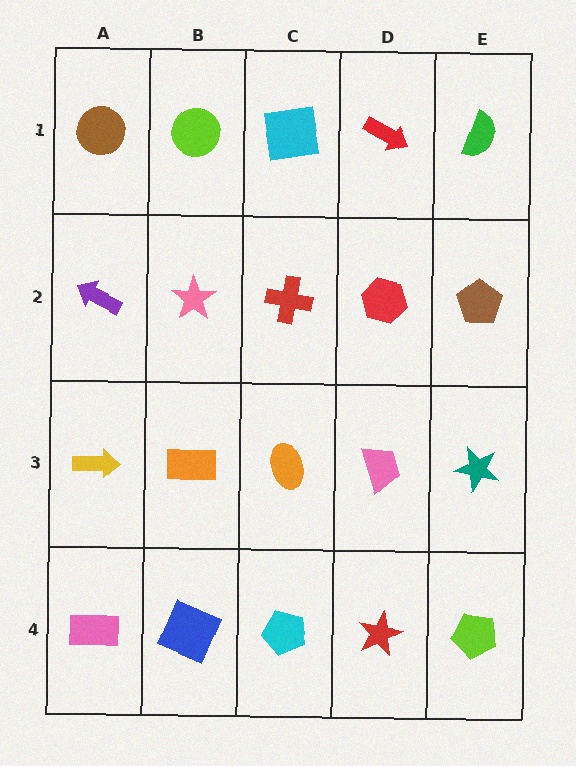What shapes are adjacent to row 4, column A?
A yellow arrow (row 3, column A), a blue square (row 4, column B).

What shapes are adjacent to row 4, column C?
An orange ellipse (row 3, column C), a blue square (row 4, column B), a red star (row 4, column D).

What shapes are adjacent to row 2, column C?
A cyan square (row 1, column C), an orange ellipse (row 3, column C), a pink star (row 2, column B), a red hexagon (row 2, column D).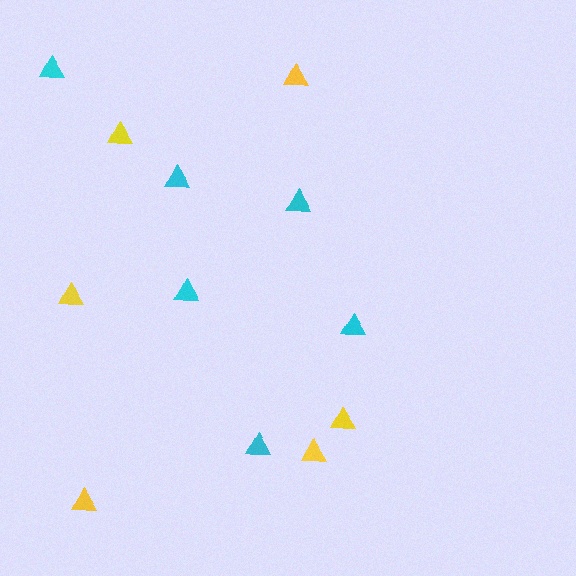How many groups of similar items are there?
There are 2 groups: one group of yellow triangles (6) and one group of cyan triangles (6).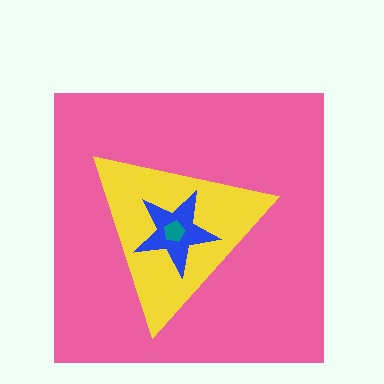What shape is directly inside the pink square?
The yellow triangle.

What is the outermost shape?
The pink square.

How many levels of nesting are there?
4.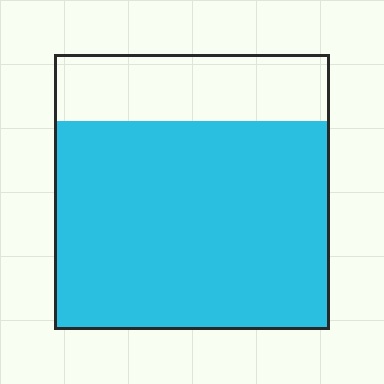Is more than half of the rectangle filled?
Yes.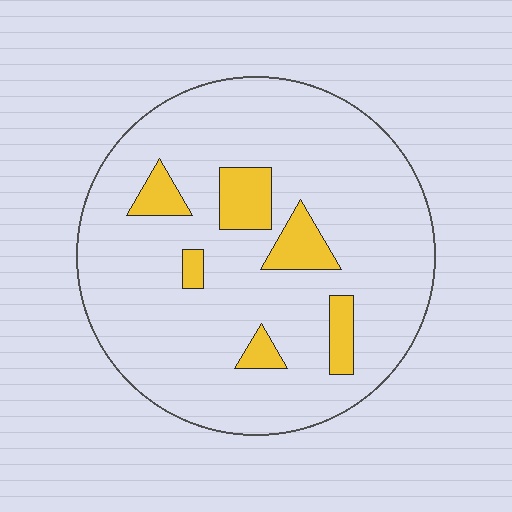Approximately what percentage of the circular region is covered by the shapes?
Approximately 10%.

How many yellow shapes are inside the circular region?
6.